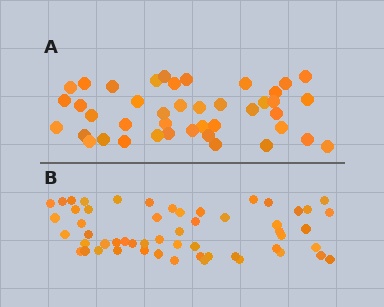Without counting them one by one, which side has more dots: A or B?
Region B (the bottom region) has more dots.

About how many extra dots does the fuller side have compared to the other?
Region B has approximately 15 more dots than region A.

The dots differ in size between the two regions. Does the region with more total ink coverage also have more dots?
No. Region A has more total ink coverage because its dots are larger, but region B actually contains more individual dots. Total area can be misleading — the number of items is what matters here.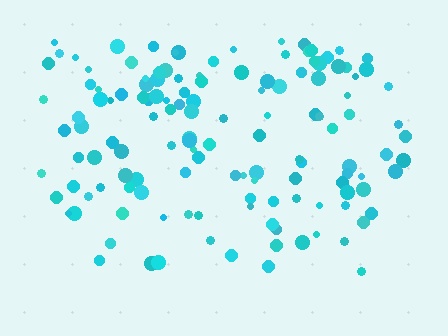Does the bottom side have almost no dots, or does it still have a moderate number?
Still a moderate number, just noticeably fewer than the top.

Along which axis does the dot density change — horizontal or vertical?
Vertical.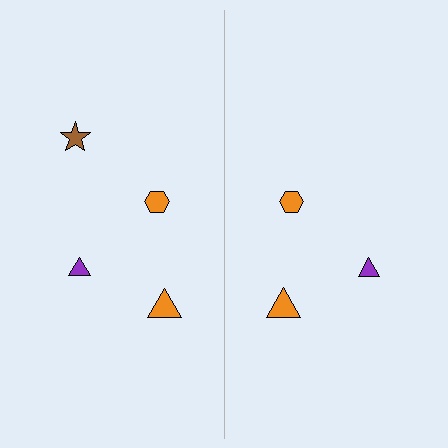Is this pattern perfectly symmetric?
No, the pattern is not perfectly symmetric. A brown star is missing from the right side.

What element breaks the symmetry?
A brown star is missing from the right side.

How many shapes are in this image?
There are 7 shapes in this image.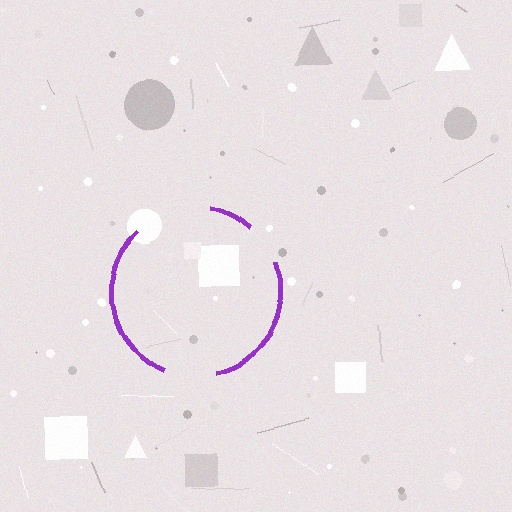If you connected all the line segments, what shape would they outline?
They would outline a circle.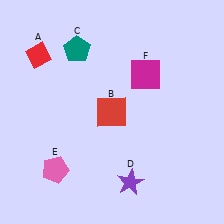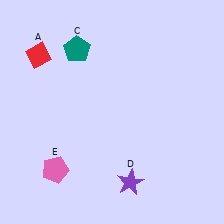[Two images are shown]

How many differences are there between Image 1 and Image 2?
There are 2 differences between the two images.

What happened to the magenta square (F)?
The magenta square (F) was removed in Image 2. It was in the top-right area of Image 1.